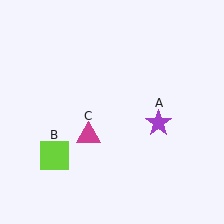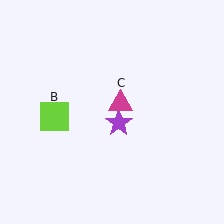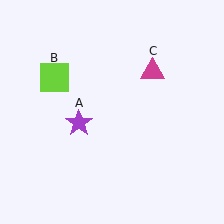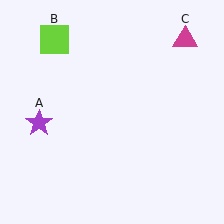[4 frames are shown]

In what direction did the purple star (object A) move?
The purple star (object A) moved left.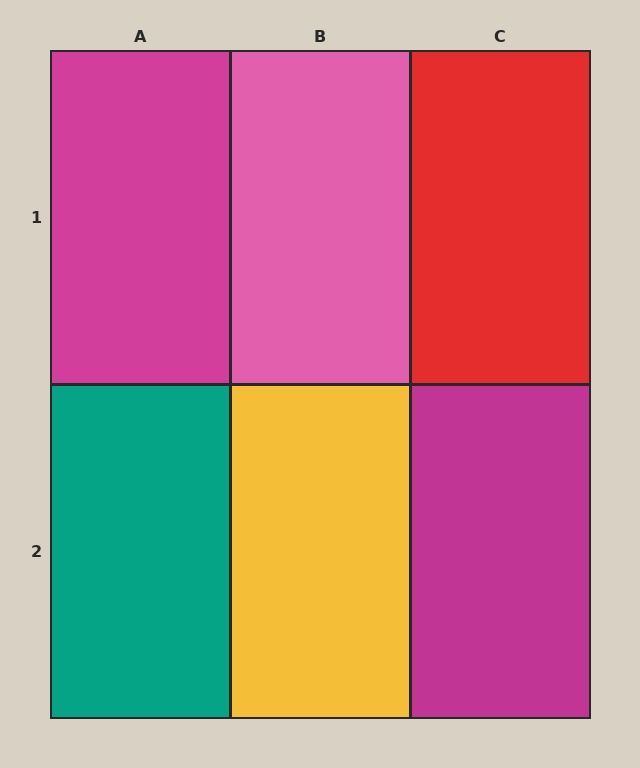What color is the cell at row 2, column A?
Teal.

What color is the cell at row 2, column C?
Magenta.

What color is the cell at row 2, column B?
Yellow.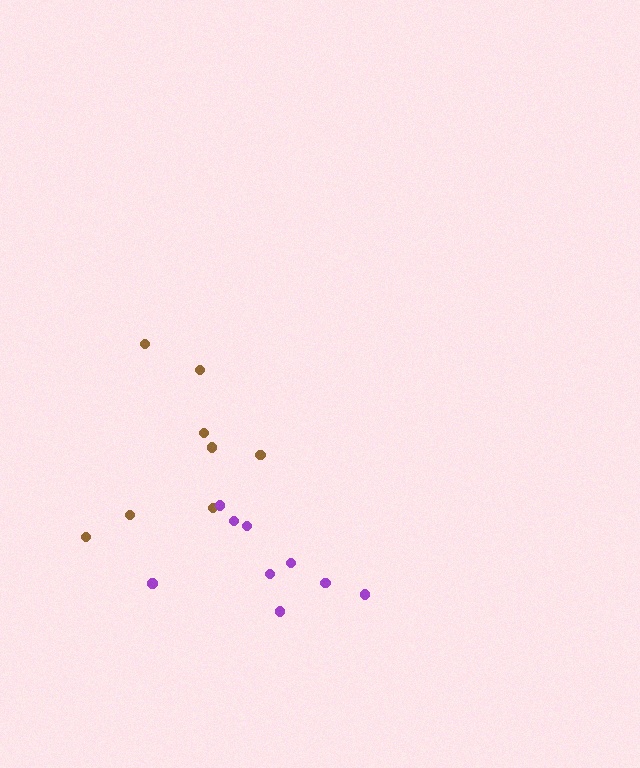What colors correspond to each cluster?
The clusters are colored: brown, purple.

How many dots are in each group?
Group 1: 8 dots, Group 2: 9 dots (17 total).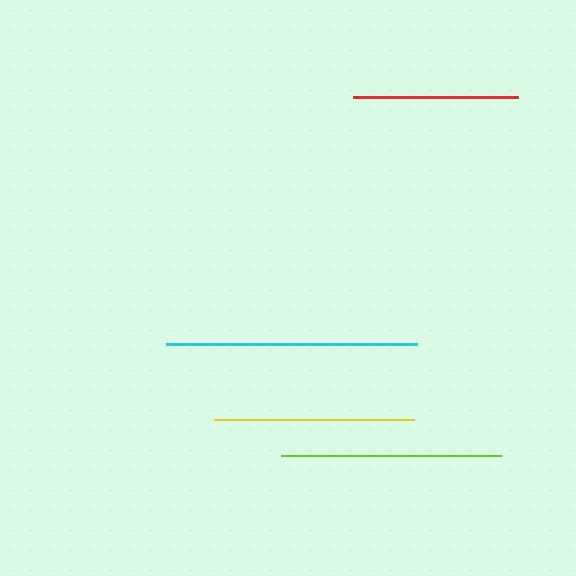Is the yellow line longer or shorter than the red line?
The yellow line is longer than the red line.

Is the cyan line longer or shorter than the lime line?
The cyan line is longer than the lime line.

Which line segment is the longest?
The cyan line is the longest at approximately 251 pixels.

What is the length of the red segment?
The red segment is approximately 165 pixels long.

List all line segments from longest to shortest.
From longest to shortest: cyan, lime, yellow, red.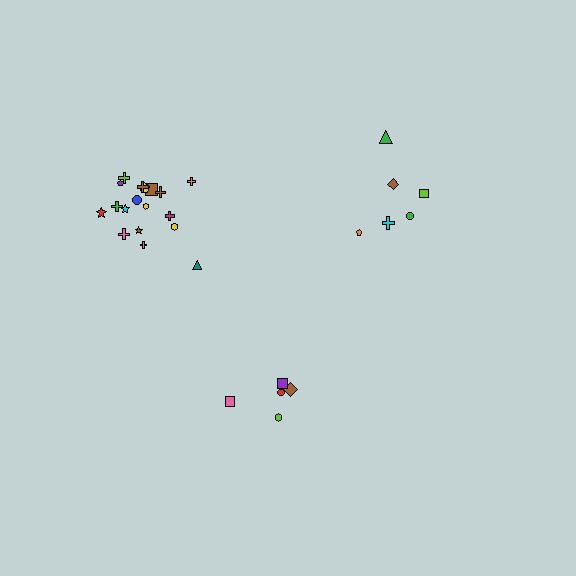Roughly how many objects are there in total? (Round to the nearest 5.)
Roughly 30 objects in total.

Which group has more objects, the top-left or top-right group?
The top-left group.